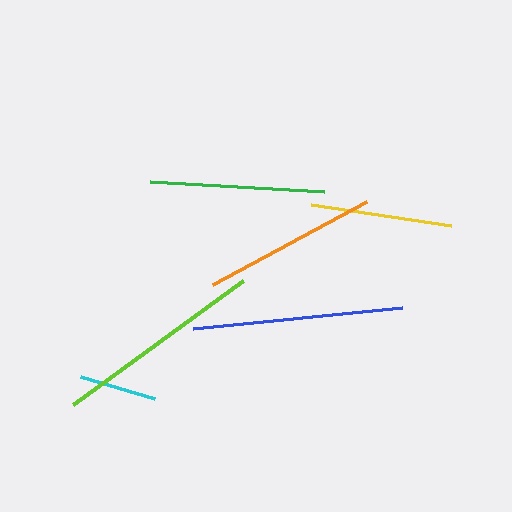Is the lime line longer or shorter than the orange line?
The lime line is longer than the orange line.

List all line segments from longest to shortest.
From longest to shortest: lime, blue, orange, green, yellow, cyan.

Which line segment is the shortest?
The cyan line is the shortest at approximately 77 pixels.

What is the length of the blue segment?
The blue segment is approximately 210 pixels long.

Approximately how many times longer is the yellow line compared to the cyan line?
The yellow line is approximately 1.8 times the length of the cyan line.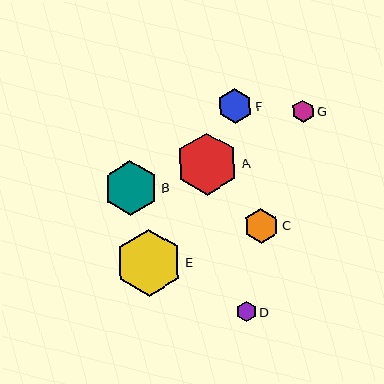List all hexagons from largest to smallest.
From largest to smallest: E, A, B, F, C, G, D.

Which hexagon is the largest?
Hexagon E is the largest with a size of approximately 67 pixels.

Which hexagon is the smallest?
Hexagon D is the smallest with a size of approximately 20 pixels.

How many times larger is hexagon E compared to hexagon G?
Hexagon E is approximately 3.0 times the size of hexagon G.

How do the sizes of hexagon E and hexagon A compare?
Hexagon E and hexagon A are approximately the same size.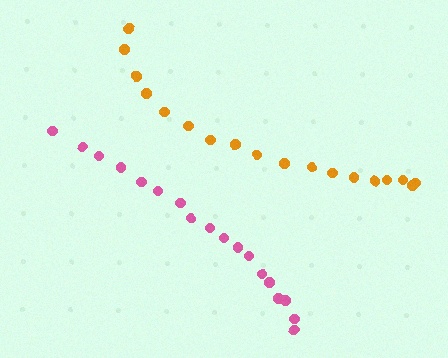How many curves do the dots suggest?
There are 2 distinct paths.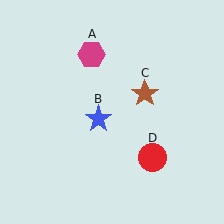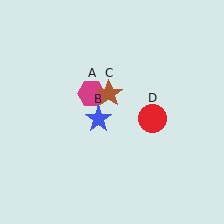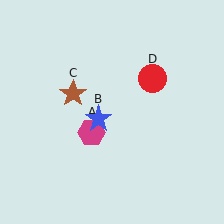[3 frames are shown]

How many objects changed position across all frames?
3 objects changed position: magenta hexagon (object A), brown star (object C), red circle (object D).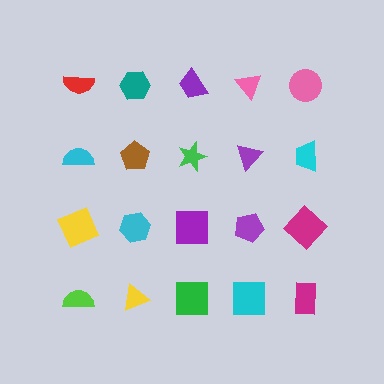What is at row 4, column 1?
A lime semicircle.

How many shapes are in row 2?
5 shapes.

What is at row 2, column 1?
A cyan semicircle.